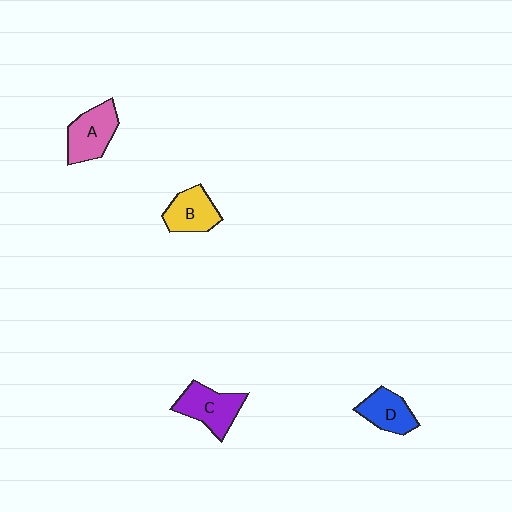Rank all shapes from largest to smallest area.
From largest to smallest: C (purple), A (pink), B (yellow), D (blue).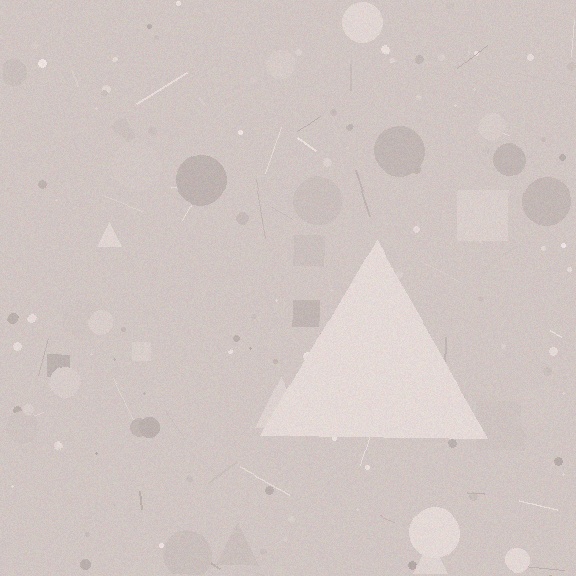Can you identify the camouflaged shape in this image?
The camouflaged shape is a triangle.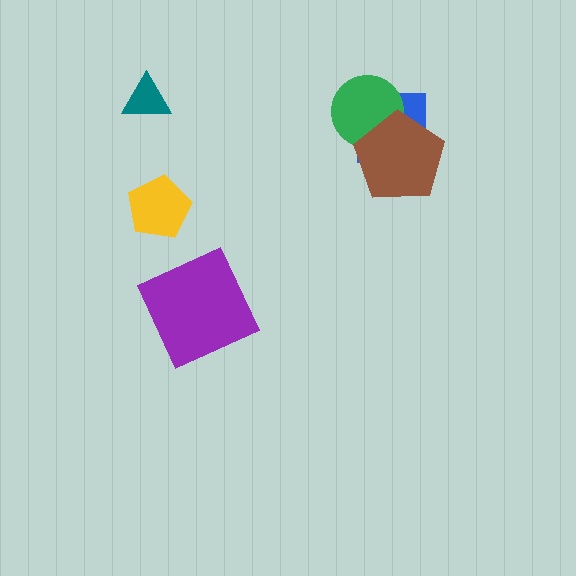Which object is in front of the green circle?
The brown pentagon is in front of the green circle.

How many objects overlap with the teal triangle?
0 objects overlap with the teal triangle.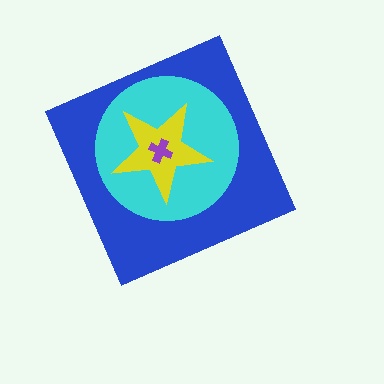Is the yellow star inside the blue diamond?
Yes.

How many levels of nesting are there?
4.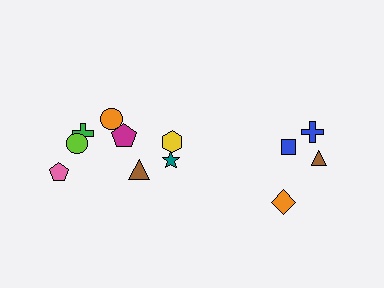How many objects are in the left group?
There are 8 objects.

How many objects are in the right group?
There are 4 objects.